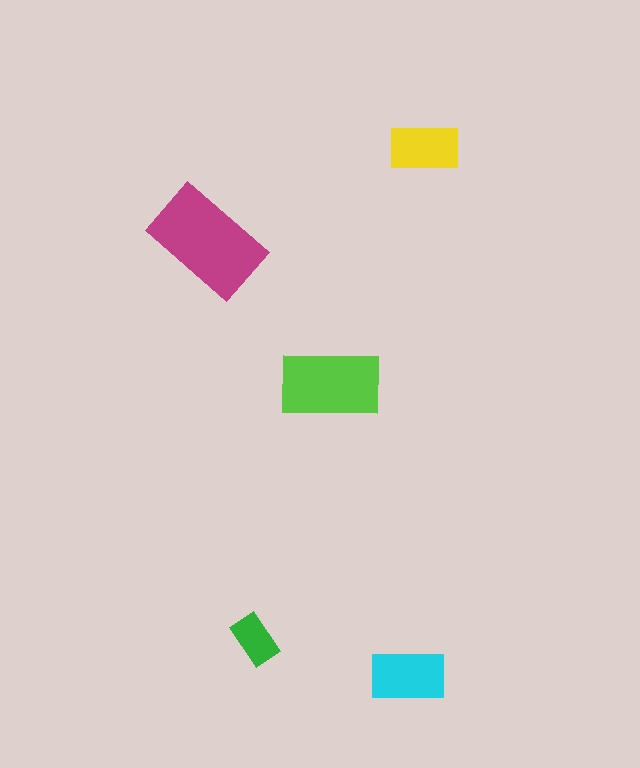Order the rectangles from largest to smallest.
the magenta one, the lime one, the cyan one, the yellow one, the green one.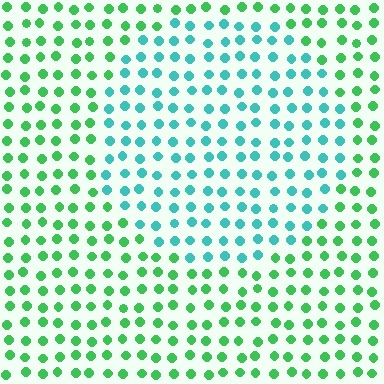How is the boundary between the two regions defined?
The boundary is defined purely by a slight shift in hue (about 45 degrees). Spacing, size, and orientation are identical on both sides.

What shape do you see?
I see a circle.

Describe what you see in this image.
The image is filled with small green elements in a uniform arrangement. A circle-shaped region is visible where the elements are tinted to a slightly different hue, forming a subtle color boundary.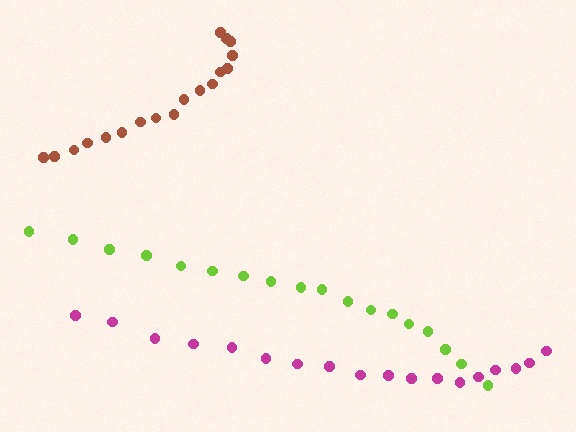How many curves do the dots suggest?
There are 3 distinct paths.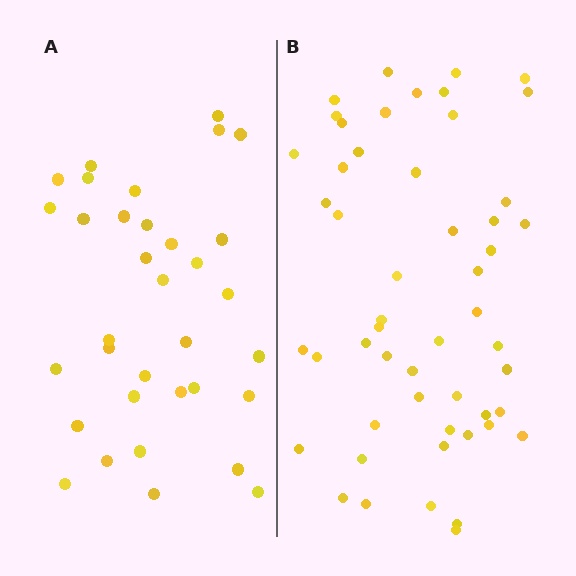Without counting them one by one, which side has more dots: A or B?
Region B (the right region) has more dots.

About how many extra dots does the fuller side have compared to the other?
Region B has approximately 20 more dots than region A.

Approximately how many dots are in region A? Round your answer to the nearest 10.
About 30 dots. (The exact count is 34, which rounds to 30.)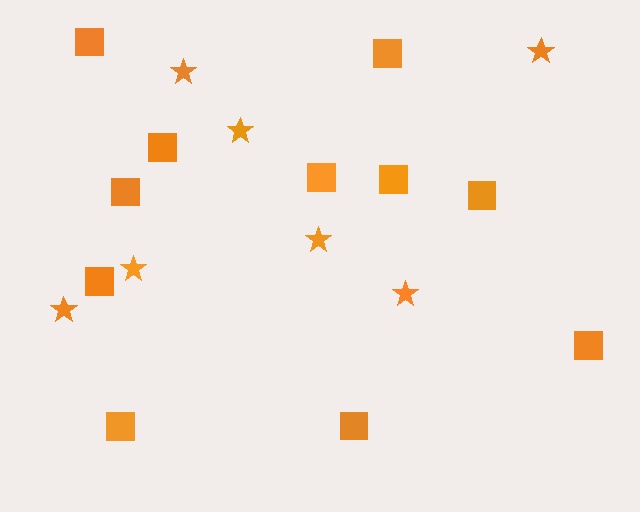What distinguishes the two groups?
There are 2 groups: one group of stars (7) and one group of squares (11).